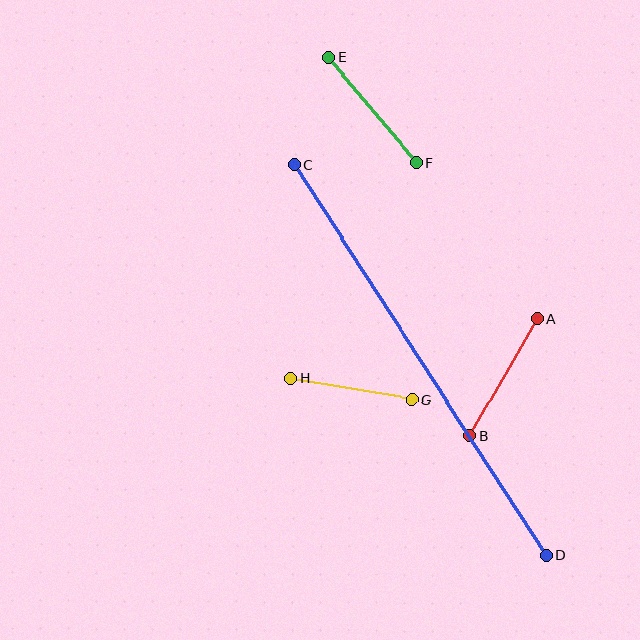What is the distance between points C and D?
The distance is approximately 465 pixels.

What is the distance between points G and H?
The distance is approximately 123 pixels.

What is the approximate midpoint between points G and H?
The midpoint is at approximately (351, 389) pixels.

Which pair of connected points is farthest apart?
Points C and D are farthest apart.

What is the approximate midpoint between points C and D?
The midpoint is at approximately (420, 360) pixels.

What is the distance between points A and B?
The distance is approximately 135 pixels.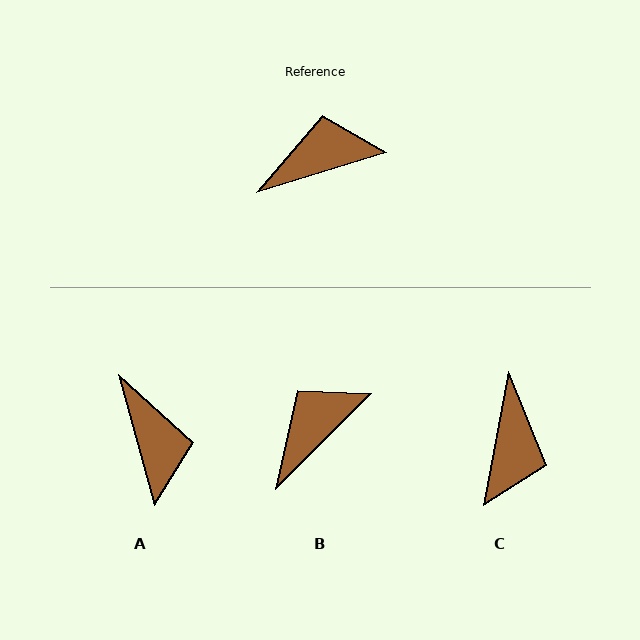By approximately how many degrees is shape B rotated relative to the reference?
Approximately 28 degrees counter-clockwise.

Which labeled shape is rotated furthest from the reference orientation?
C, about 117 degrees away.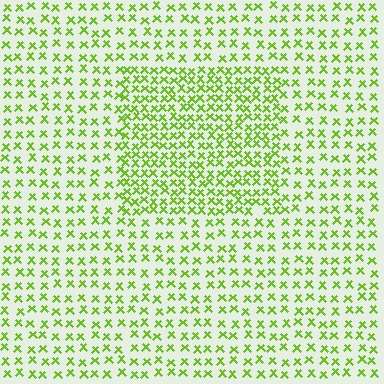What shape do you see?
I see a rectangle.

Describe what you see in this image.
The image contains small lime elements arranged at two different densities. A rectangle-shaped region is visible where the elements are more densely packed than the surrounding area.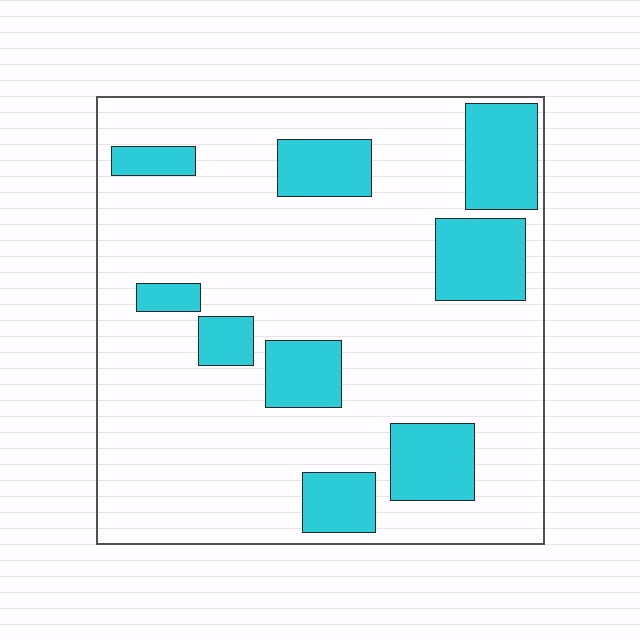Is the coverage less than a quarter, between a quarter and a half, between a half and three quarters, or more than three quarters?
Less than a quarter.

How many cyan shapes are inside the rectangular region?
9.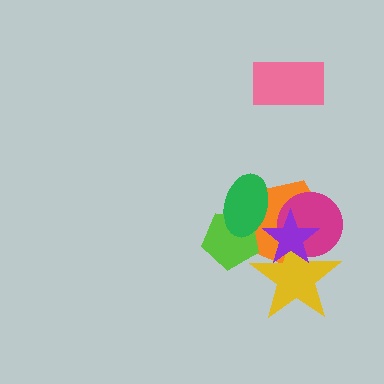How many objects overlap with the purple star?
4 objects overlap with the purple star.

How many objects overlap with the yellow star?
3 objects overlap with the yellow star.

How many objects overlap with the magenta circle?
3 objects overlap with the magenta circle.